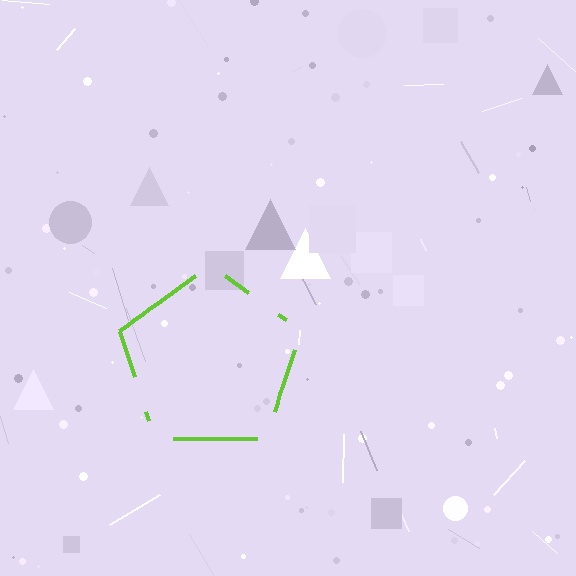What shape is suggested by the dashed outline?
The dashed outline suggests a pentagon.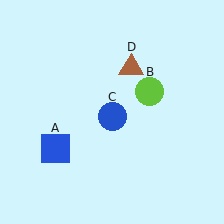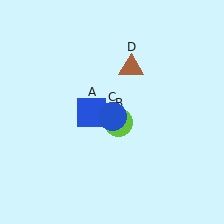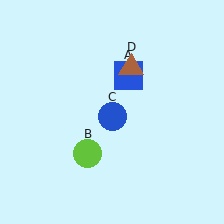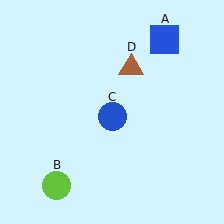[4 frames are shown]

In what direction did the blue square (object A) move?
The blue square (object A) moved up and to the right.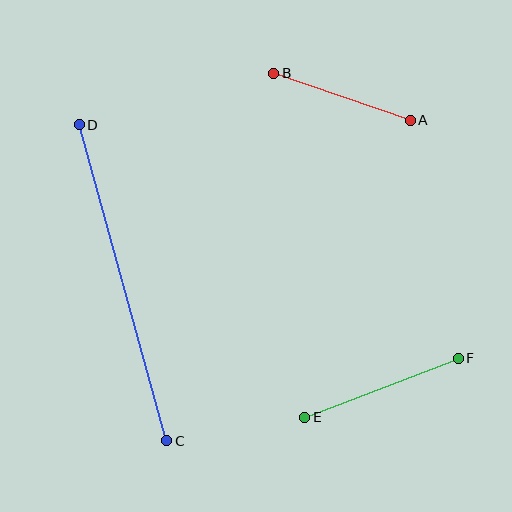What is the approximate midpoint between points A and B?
The midpoint is at approximately (342, 97) pixels.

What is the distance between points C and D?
The distance is approximately 328 pixels.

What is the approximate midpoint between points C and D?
The midpoint is at approximately (123, 283) pixels.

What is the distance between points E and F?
The distance is approximately 165 pixels.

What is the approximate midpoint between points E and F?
The midpoint is at approximately (381, 388) pixels.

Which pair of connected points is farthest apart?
Points C and D are farthest apart.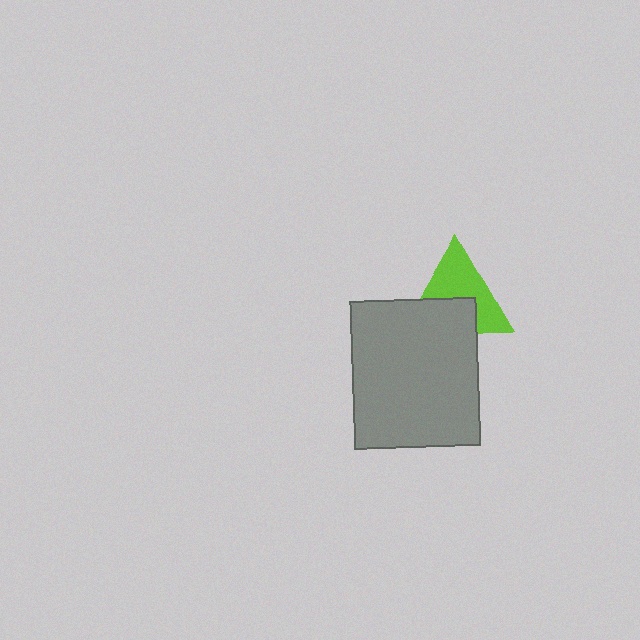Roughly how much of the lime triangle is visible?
About half of it is visible (roughly 56%).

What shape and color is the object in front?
The object in front is a gray rectangle.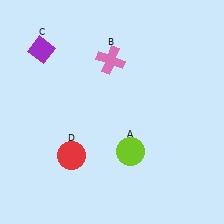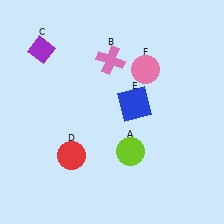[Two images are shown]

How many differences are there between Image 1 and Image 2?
There are 2 differences between the two images.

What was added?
A blue square (E), a pink circle (F) were added in Image 2.